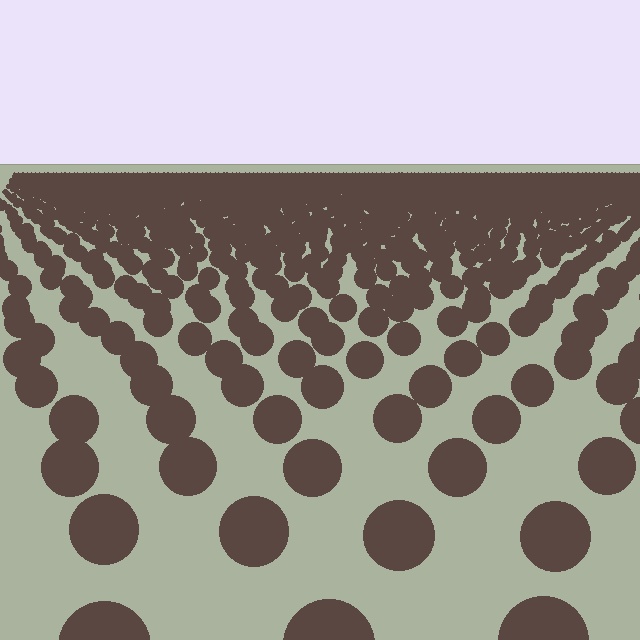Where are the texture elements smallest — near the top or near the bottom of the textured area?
Near the top.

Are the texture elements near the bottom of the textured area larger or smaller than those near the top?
Larger. Near the bottom, elements are closer to the viewer and appear at a bigger on-screen size.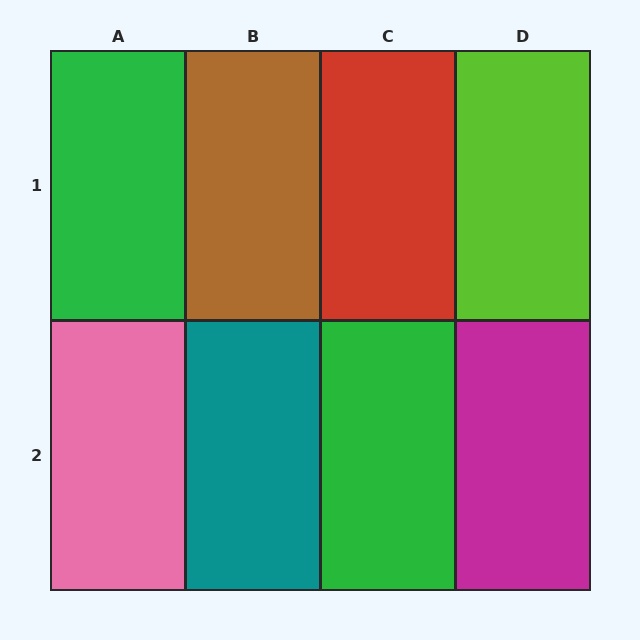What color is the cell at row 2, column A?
Pink.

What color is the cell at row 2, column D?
Magenta.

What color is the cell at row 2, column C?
Green.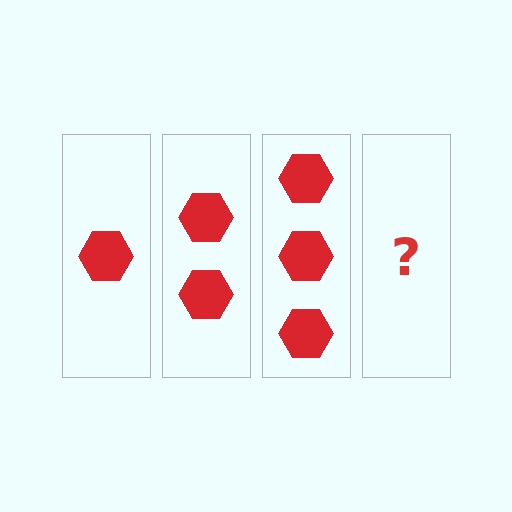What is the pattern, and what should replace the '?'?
The pattern is that each step adds one more hexagon. The '?' should be 4 hexagons.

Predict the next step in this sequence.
The next step is 4 hexagons.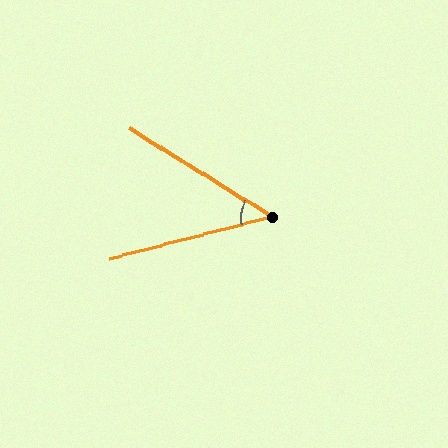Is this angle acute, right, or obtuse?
It is acute.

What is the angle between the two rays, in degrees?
Approximately 46 degrees.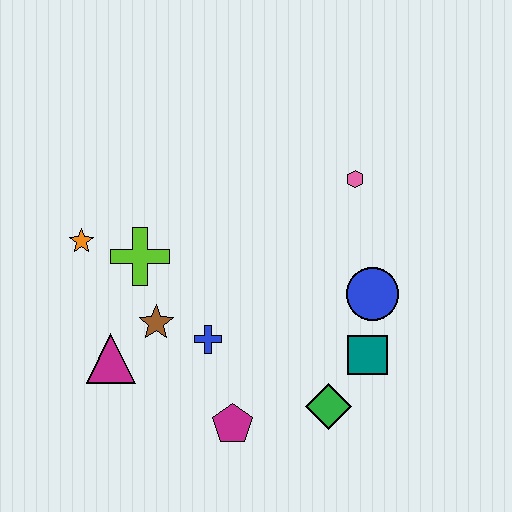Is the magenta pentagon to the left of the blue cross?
No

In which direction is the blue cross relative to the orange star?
The blue cross is to the right of the orange star.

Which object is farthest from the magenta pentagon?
The pink hexagon is farthest from the magenta pentagon.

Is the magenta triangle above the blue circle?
No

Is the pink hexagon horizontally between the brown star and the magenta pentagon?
No